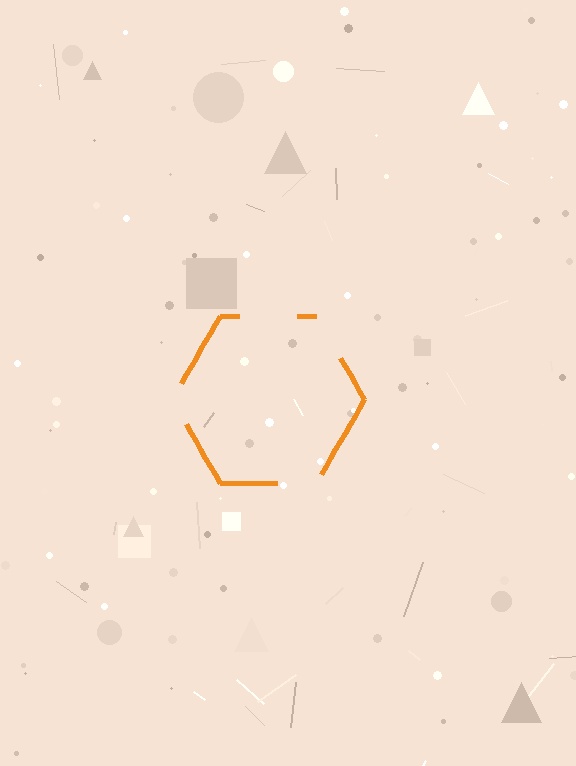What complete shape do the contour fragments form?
The contour fragments form a hexagon.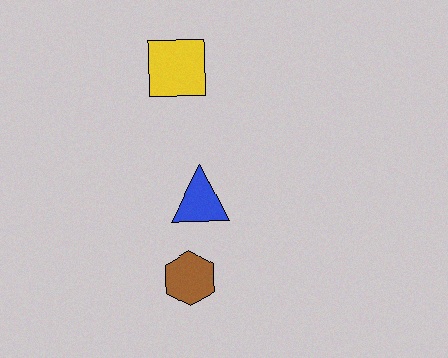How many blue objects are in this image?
There is 1 blue object.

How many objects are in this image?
There are 3 objects.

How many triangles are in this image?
There is 1 triangle.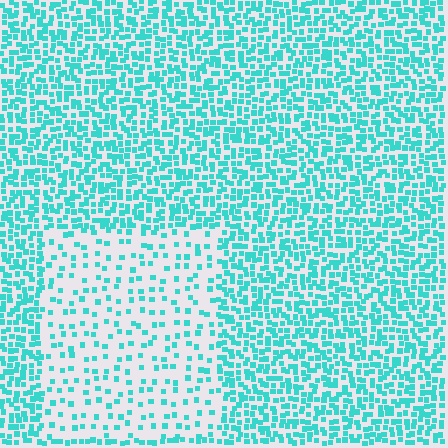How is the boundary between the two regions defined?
The boundary is defined by a change in element density (approximately 2.7x ratio). All elements are the same color, size, and shape.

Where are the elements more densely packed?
The elements are more densely packed outside the rectangle boundary.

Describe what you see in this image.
The image contains small cyan elements arranged at two different densities. A rectangle-shaped region is visible where the elements are less densely packed than the surrounding area.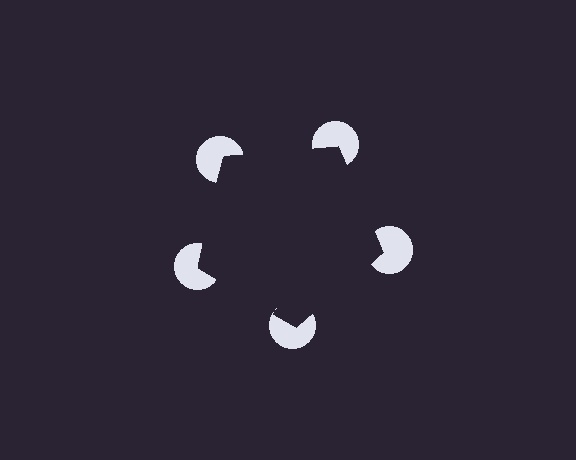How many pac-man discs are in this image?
There are 5 — one at each vertex of the illusory pentagon.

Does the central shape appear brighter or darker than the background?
It typically appears slightly darker than the background, even though no actual brightness change is drawn.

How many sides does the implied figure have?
5 sides.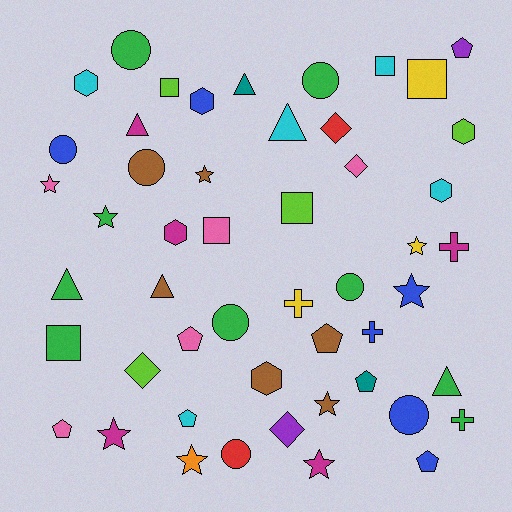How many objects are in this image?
There are 50 objects.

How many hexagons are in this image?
There are 6 hexagons.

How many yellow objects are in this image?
There are 3 yellow objects.